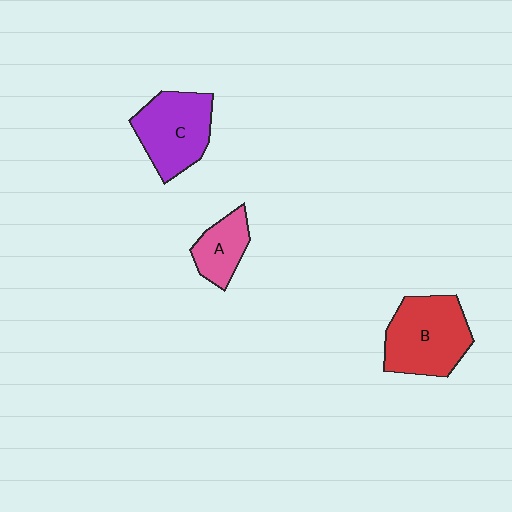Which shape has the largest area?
Shape B (red).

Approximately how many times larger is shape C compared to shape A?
Approximately 1.7 times.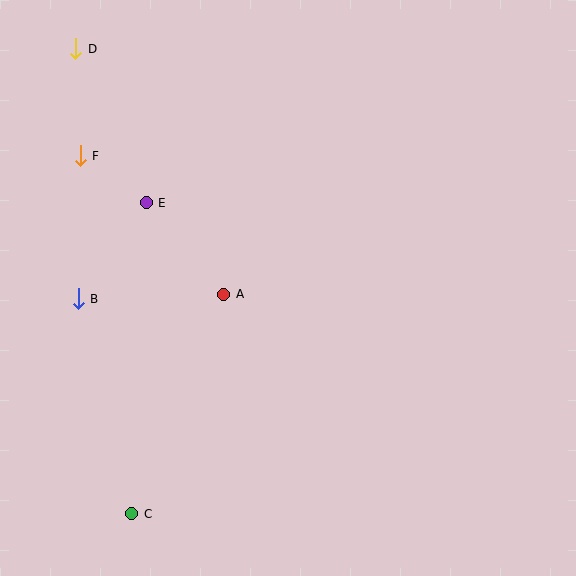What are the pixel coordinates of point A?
Point A is at (224, 294).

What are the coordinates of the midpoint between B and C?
The midpoint between B and C is at (105, 406).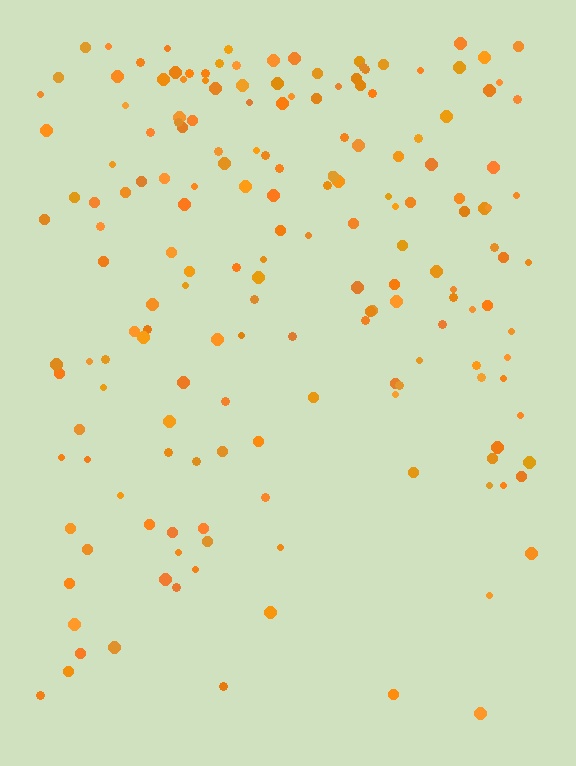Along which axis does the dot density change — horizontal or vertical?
Vertical.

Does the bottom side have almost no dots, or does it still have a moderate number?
Still a moderate number, just noticeably fewer than the top.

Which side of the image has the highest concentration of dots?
The top.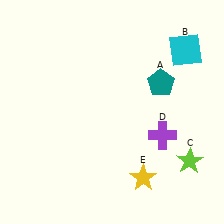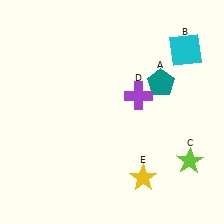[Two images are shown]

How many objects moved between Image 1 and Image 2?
1 object moved between the two images.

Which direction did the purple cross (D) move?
The purple cross (D) moved up.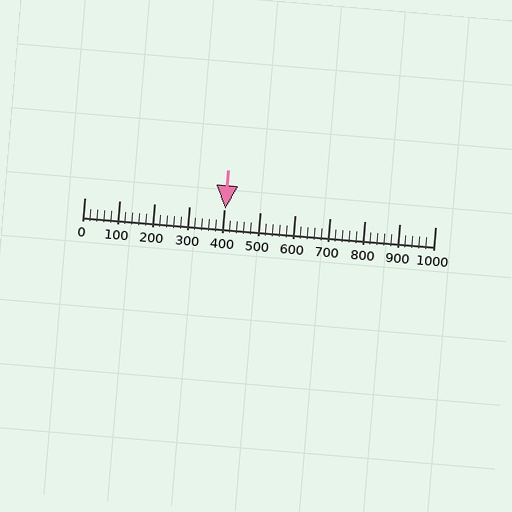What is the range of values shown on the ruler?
The ruler shows values from 0 to 1000.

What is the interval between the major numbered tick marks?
The major tick marks are spaced 100 units apart.